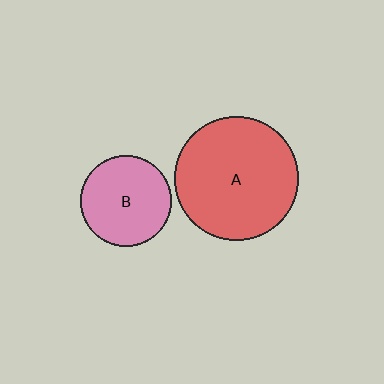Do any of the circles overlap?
No, none of the circles overlap.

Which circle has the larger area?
Circle A (red).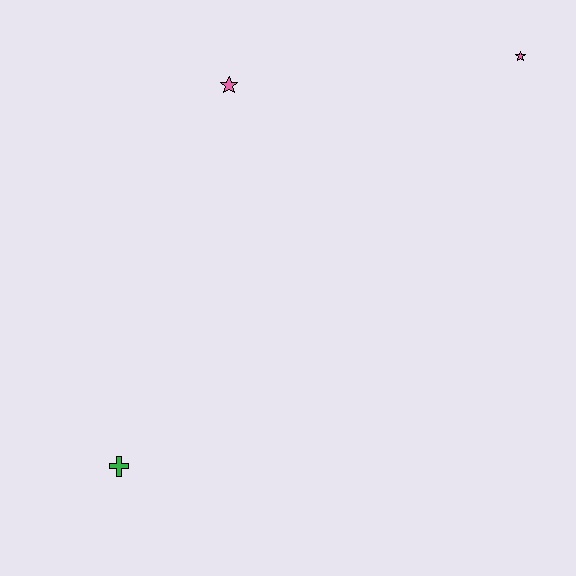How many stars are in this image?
There are 2 stars.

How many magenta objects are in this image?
There are no magenta objects.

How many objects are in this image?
There are 3 objects.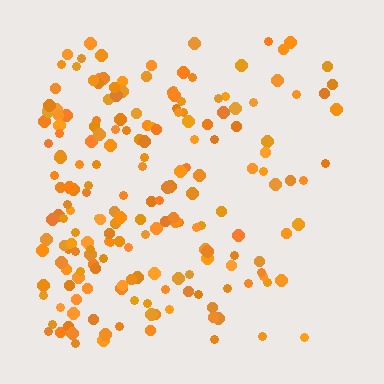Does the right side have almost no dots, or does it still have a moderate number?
Still a moderate number, just noticeably fewer than the left.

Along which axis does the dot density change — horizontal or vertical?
Horizontal.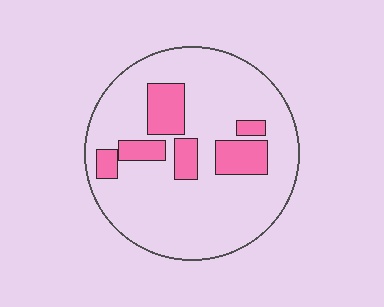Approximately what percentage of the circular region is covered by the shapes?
Approximately 20%.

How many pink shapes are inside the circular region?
6.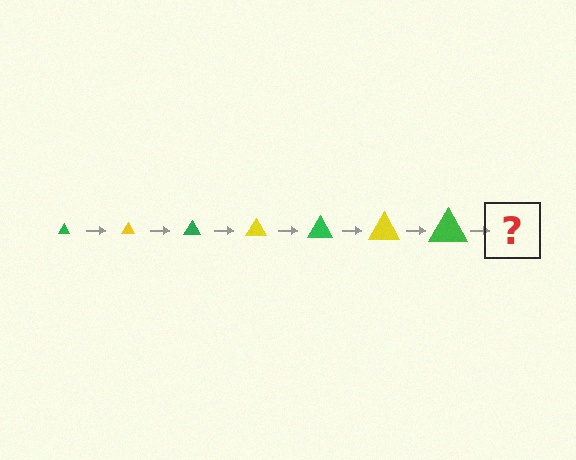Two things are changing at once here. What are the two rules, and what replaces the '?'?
The two rules are that the triangle grows larger each step and the color cycles through green and yellow. The '?' should be a yellow triangle, larger than the previous one.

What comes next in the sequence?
The next element should be a yellow triangle, larger than the previous one.